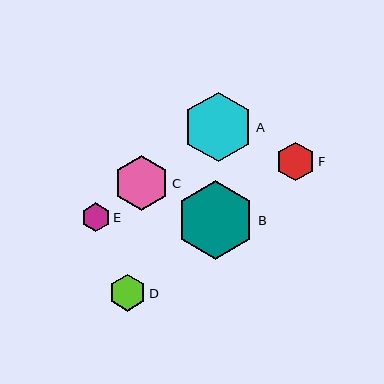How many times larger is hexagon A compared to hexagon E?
Hexagon A is approximately 2.4 times the size of hexagon E.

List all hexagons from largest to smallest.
From largest to smallest: B, A, C, F, D, E.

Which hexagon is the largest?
Hexagon B is the largest with a size of approximately 79 pixels.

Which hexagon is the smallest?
Hexagon E is the smallest with a size of approximately 29 pixels.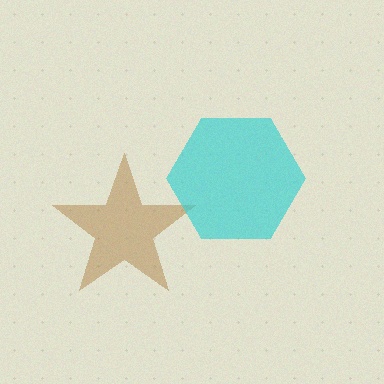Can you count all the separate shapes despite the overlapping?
Yes, there are 2 separate shapes.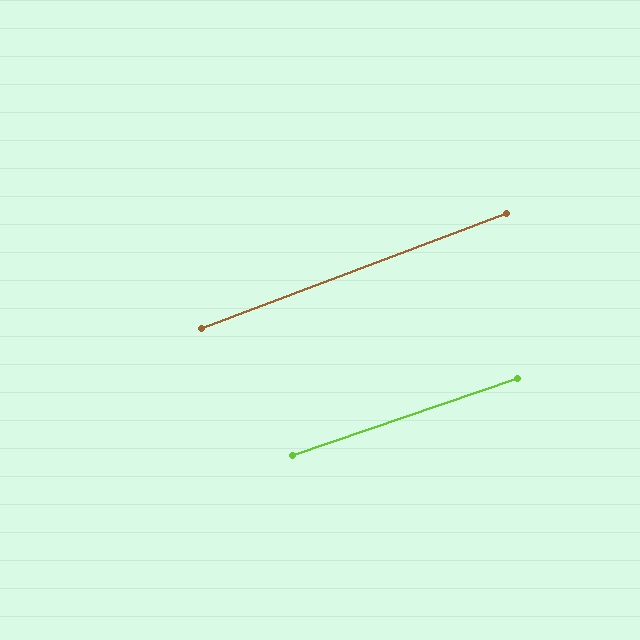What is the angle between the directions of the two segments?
Approximately 2 degrees.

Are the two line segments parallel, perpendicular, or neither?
Parallel — their directions differ by only 1.7°.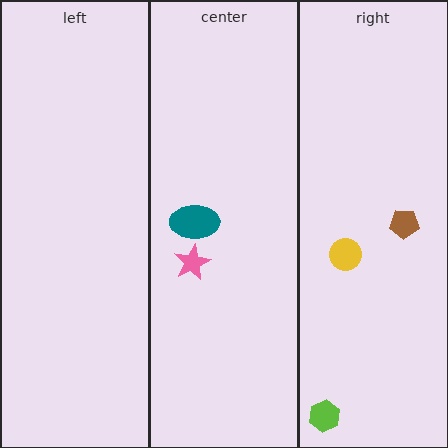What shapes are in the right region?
The brown pentagon, the lime hexagon, the yellow circle.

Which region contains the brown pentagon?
The right region.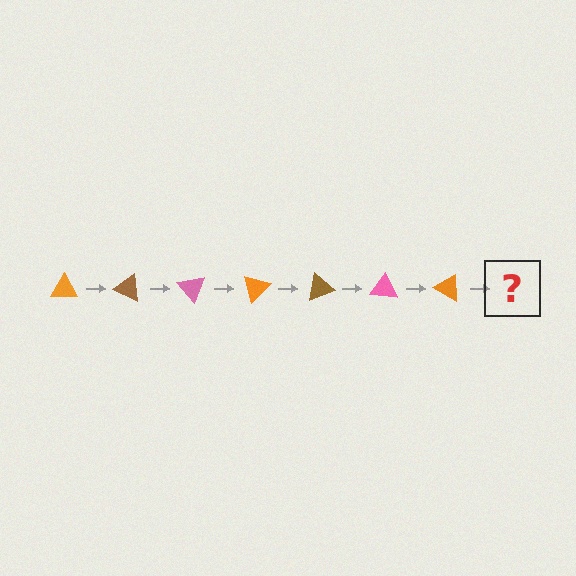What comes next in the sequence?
The next element should be a brown triangle, rotated 175 degrees from the start.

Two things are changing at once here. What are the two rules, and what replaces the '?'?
The two rules are that it rotates 25 degrees each step and the color cycles through orange, brown, and pink. The '?' should be a brown triangle, rotated 175 degrees from the start.